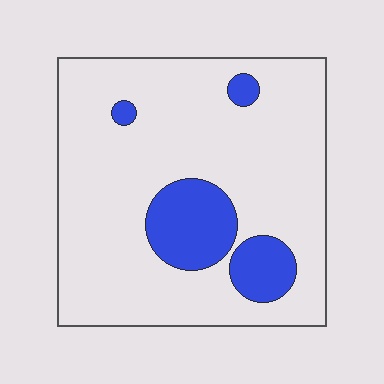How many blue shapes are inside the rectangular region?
4.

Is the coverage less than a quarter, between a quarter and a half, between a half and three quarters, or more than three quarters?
Less than a quarter.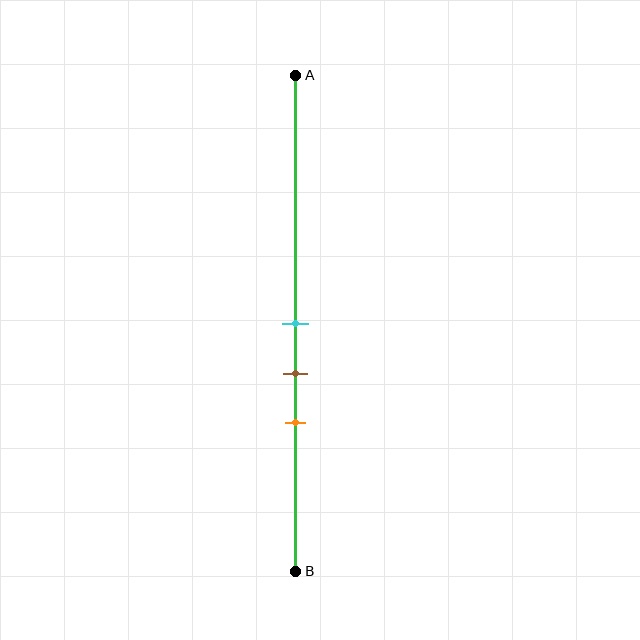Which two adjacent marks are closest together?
The cyan and brown marks are the closest adjacent pair.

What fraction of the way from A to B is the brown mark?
The brown mark is approximately 60% (0.6) of the way from A to B.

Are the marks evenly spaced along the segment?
Yes, the marks are approximately evenly spaced.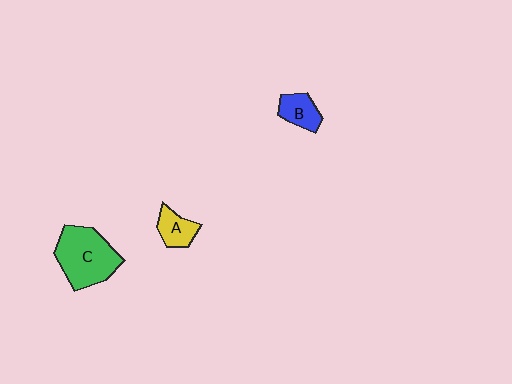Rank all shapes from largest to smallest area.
From largest to smallest: C (green), B (blue), A (yellow).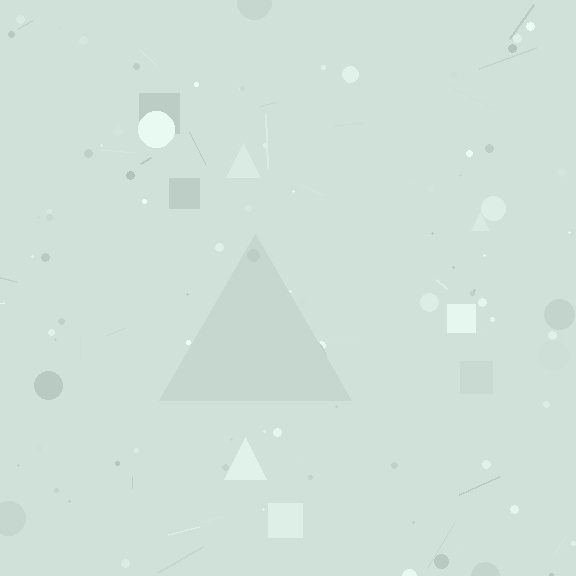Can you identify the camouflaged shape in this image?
The camouflaged shape is a triangle.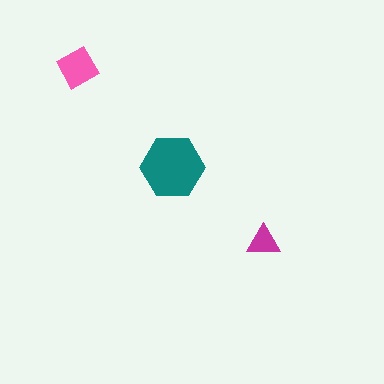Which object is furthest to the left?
The pink diamond is leftmost.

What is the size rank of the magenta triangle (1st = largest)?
3rd.